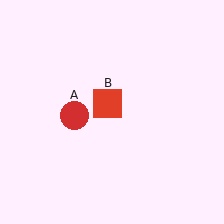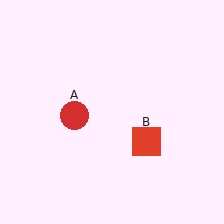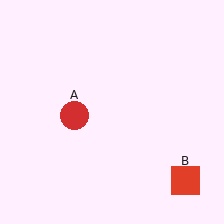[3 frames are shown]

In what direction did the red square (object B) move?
The red square (object B) moved down and to the right.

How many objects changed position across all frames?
1 object changed position: red square (object B).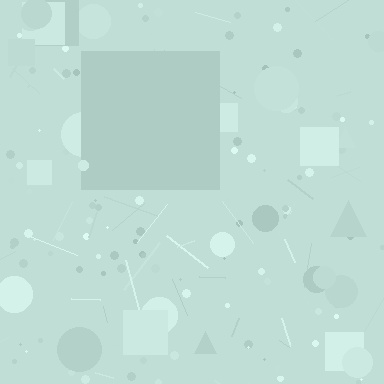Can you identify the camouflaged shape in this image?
The camouflaged shape is a square.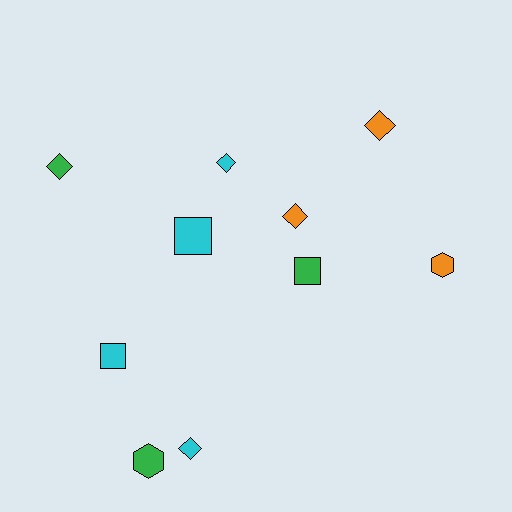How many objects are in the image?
There are 10 objects.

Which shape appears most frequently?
Diamond, with 5 objects.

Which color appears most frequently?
Cyan, with 4 objects.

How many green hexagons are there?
There is 1 green hexagon.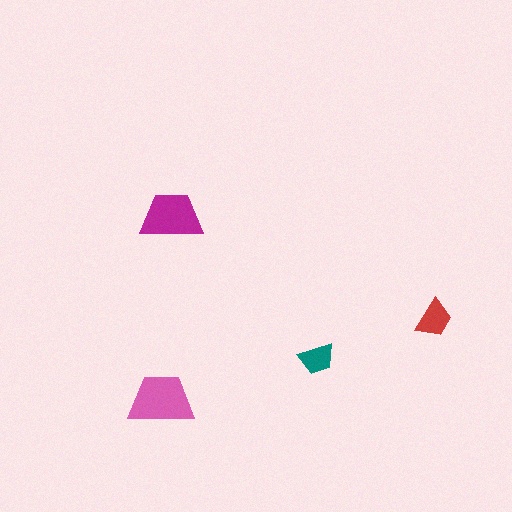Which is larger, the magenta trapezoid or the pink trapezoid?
The pink one.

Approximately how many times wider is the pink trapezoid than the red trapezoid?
About 1.5 times wider.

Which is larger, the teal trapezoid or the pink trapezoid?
The pink one.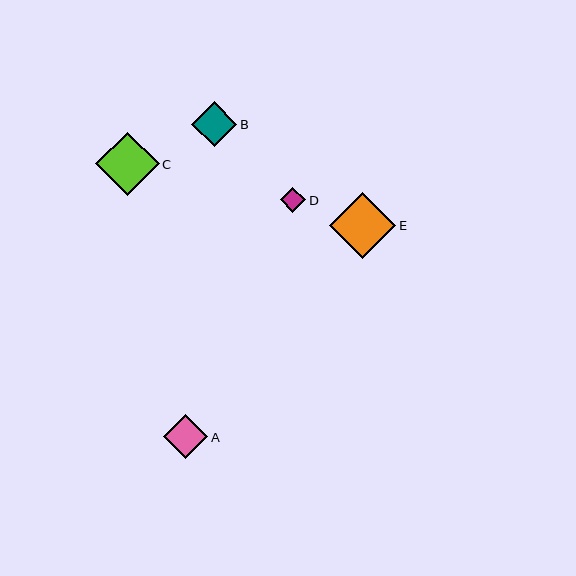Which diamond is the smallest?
Diamond D is the smallest with a size of approximately 26 pixels.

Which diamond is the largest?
Diamond E is the largest with a size of approximately 66 pixels.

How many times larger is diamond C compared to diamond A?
Diamond C is approximately 1.4 times the size of diamond A.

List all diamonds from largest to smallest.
From largest to smallest: E, C, B, A, D.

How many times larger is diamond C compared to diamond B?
Diamond C is approximately 1.4 times the size of diamond B.